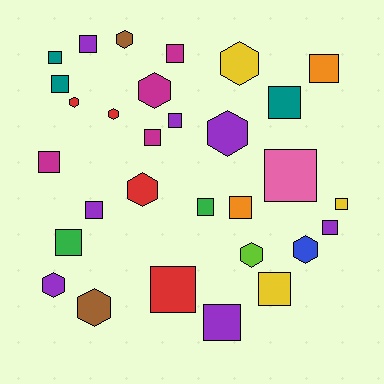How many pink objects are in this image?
There is 1 pink object.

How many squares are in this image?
There are 19 squares.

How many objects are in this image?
There are 30 objects.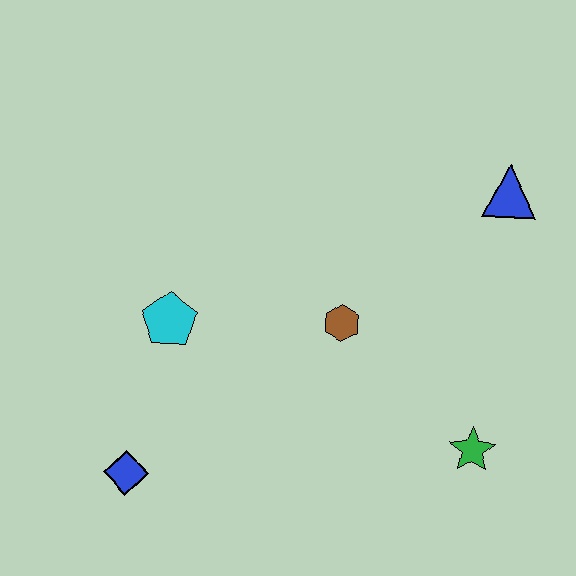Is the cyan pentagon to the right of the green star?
No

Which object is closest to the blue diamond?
The cyan pentagon is closest to the blue diamond.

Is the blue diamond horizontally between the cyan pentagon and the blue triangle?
No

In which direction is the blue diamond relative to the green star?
The blue diamond is to the left of the green star.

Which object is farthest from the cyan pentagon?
The blue triangle is farthest from the cyan pentagon.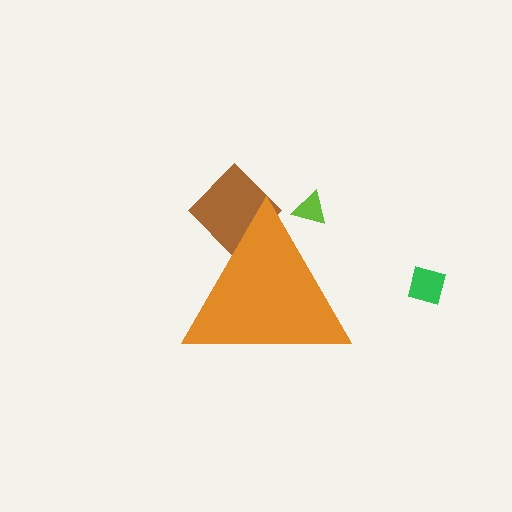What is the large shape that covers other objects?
An orange triangle.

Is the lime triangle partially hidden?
Yes, the lime triangle is partially hidden behind the orange triangle.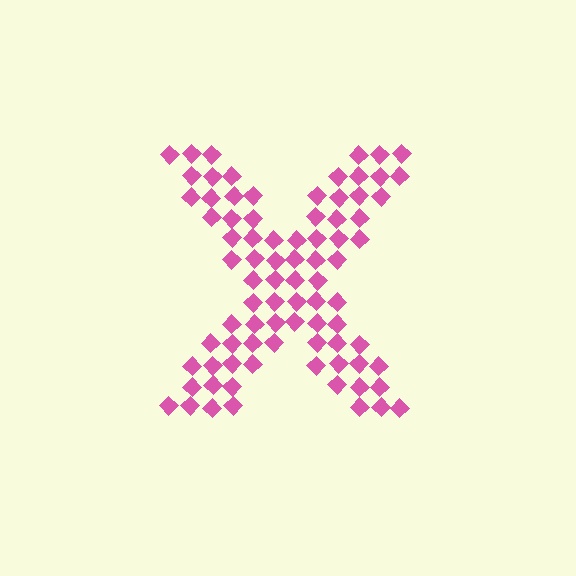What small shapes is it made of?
It is made of small diamonds.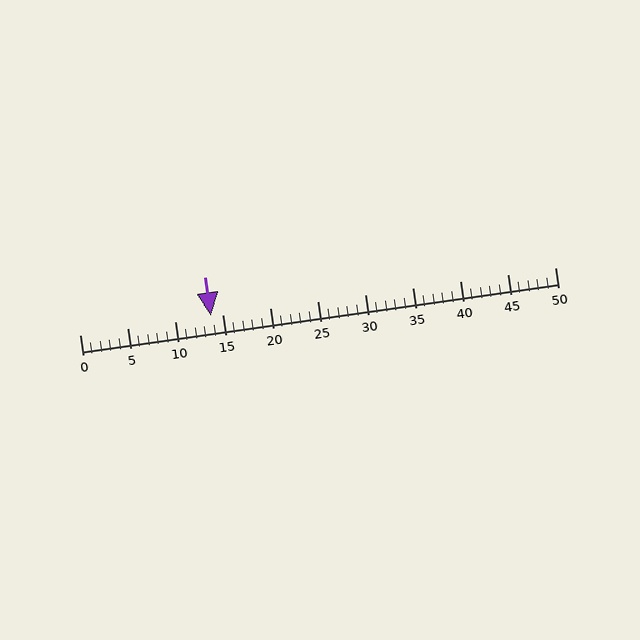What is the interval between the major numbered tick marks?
The major tick marks are spaced 5 units apart.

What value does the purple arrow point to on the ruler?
The purple arrow points to approximately 14.